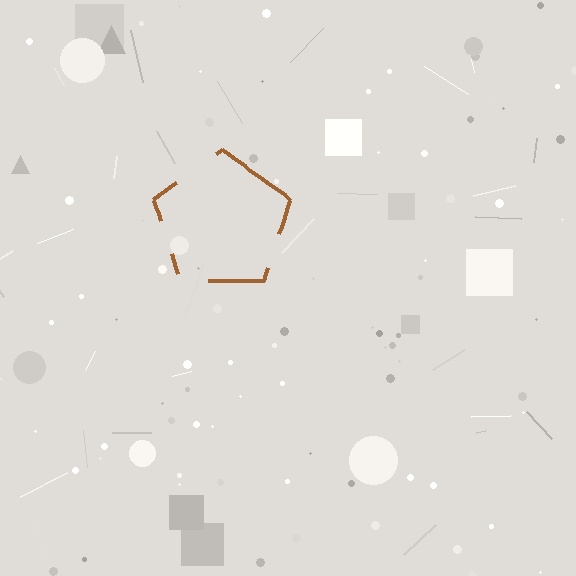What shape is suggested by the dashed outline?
The dashed outline suggests a pentagon.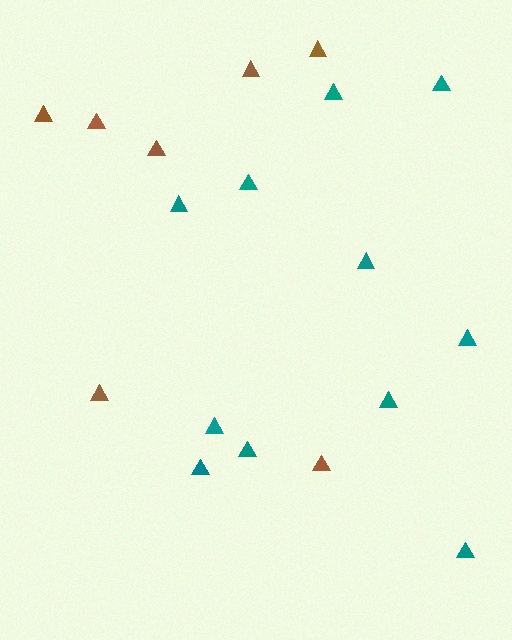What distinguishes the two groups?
There are 2 groups: one group of teal triangles (11) and one group of brown triangles (7).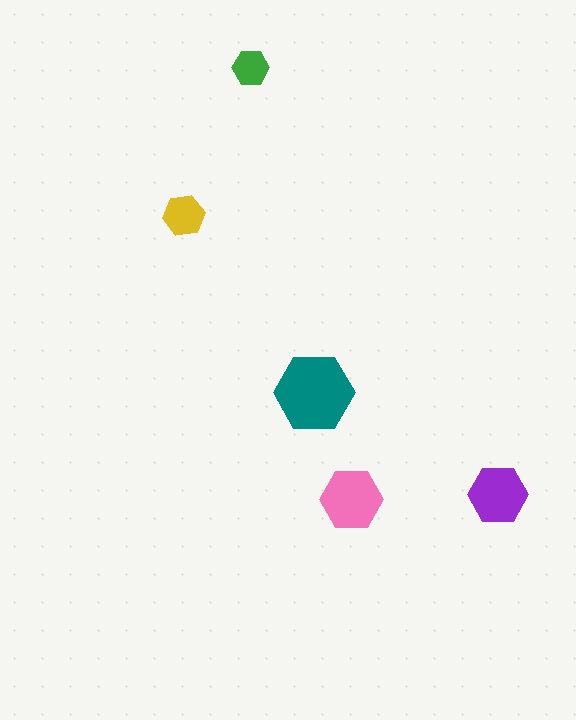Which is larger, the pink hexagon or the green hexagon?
The pink one.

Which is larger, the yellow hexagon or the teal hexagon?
The teal one.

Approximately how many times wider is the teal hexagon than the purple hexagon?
About 1.5 times wider.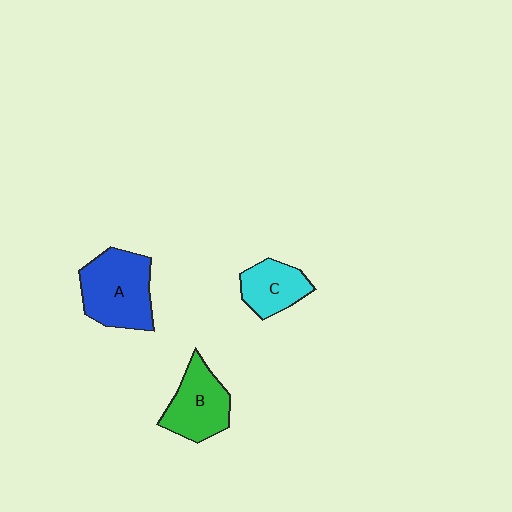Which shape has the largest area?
Shape A (blue).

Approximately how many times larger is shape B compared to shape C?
Approximately 1.3 times.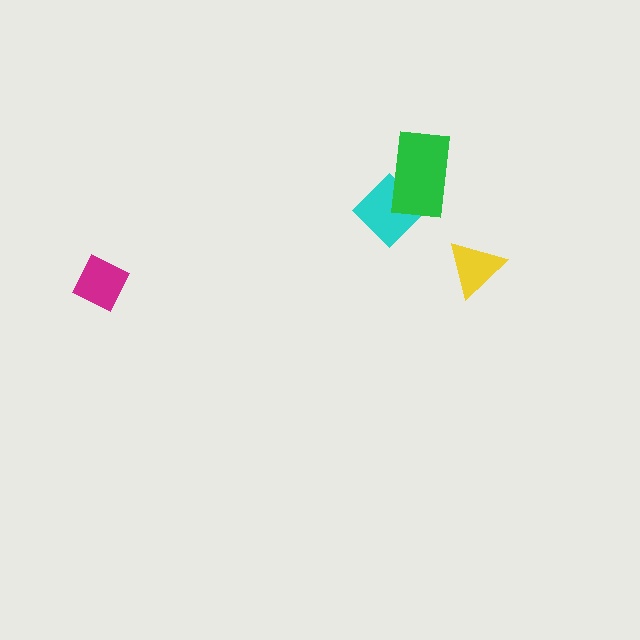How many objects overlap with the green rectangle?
1 object overlaps with the green rectangle.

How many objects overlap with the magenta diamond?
0 objects overlap with the magenta diamond.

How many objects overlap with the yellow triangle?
0 objects overlap with the yellow triangle.